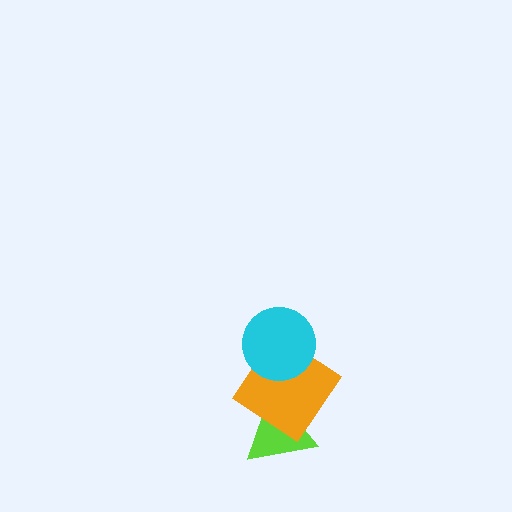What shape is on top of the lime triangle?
The orange diamond is on top of the lime triangle.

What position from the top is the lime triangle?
The lime triangle is 3rd from the top.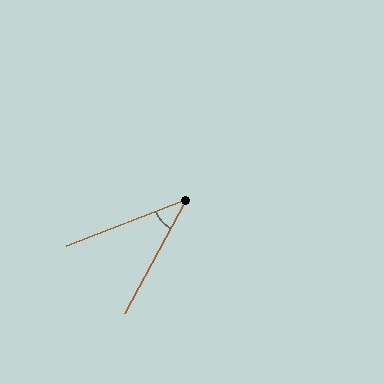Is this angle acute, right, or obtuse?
It is acute.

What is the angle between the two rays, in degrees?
Approximately 40 degrees.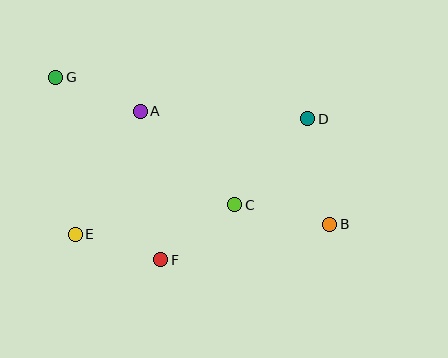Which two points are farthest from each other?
Points B and G are farthest from each other.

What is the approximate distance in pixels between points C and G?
The distance between C and G is approximately 219 pixels.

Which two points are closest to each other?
Points E and F are closest to each other.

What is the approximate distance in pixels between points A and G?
The distance between A and G is approximately 91 pixels.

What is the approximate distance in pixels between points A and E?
The distance between A and E is approximately 139 pixels.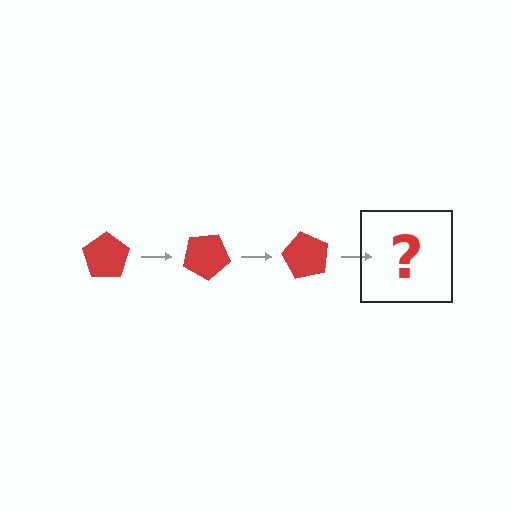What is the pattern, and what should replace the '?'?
The pattern is that the pentagon rotates 30 degrees each step. The '?' should be a red pentagon rotated 90 degrees.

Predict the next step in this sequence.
The next step is a red pentagon rotated 90 degrees.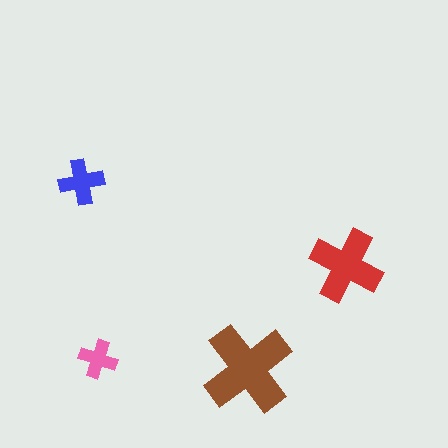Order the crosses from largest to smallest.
the brown one, the red one, the blue one, the pink one.